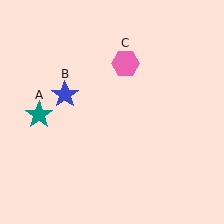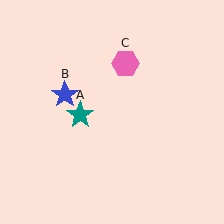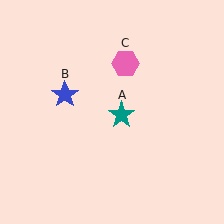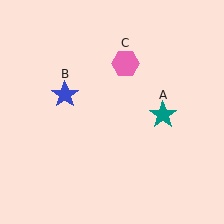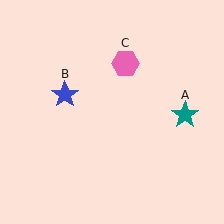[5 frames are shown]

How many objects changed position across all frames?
1 object changed position: teal star (object A).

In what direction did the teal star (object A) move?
The teal star (object A) moved right.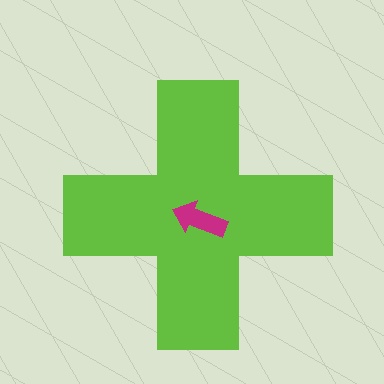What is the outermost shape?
The lime cross.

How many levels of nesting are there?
2.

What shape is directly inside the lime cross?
The magenta arrow.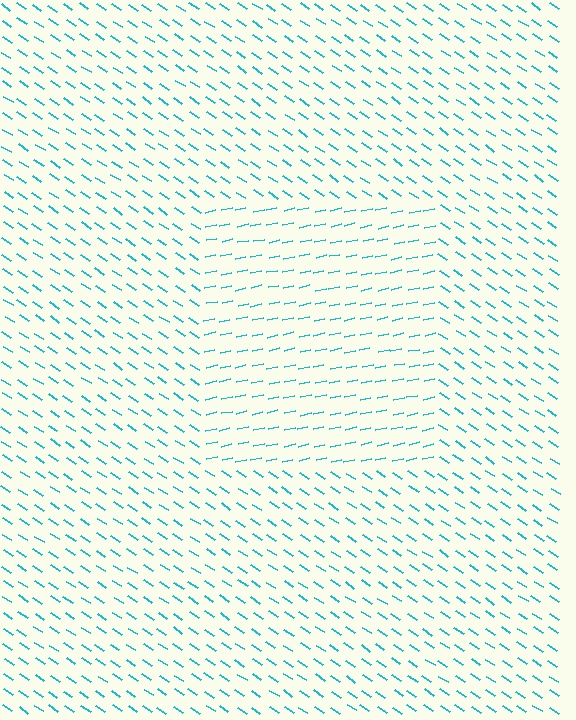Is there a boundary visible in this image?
Yes, there is a texture boundary formed by a change in line orientation.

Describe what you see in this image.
The image is filled with small cyan line segments. A rectangle region in the image has lines oriented differently from the surrounding lines, creating a visible texture boundary.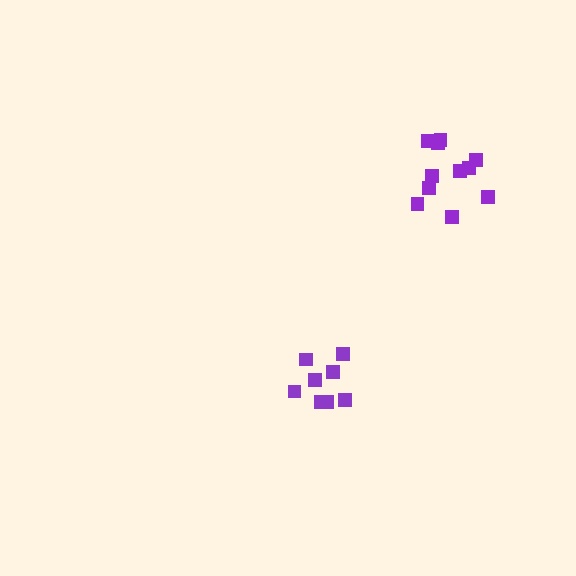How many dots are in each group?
Group 1: 8 dots, Group 2: 11 dots (19 total).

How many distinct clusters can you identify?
There are 2 distinct clusters.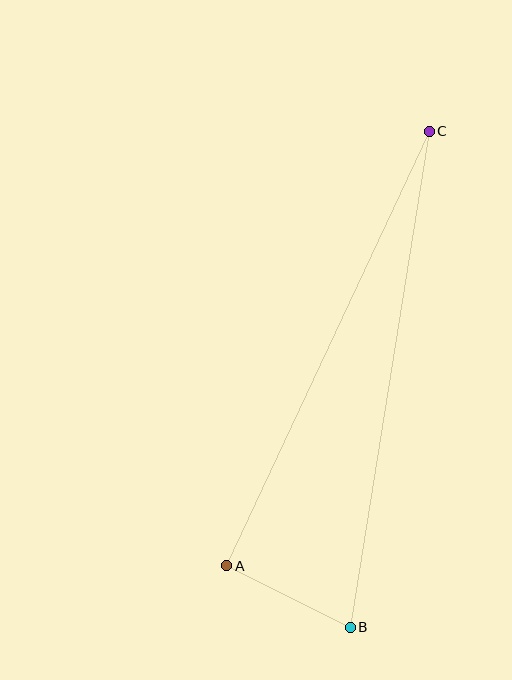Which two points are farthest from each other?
Points B and C are farthest from each other.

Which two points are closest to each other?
Points A and B are closest to each other.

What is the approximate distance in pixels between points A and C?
The distance between A and C is approximately 480 pixels.